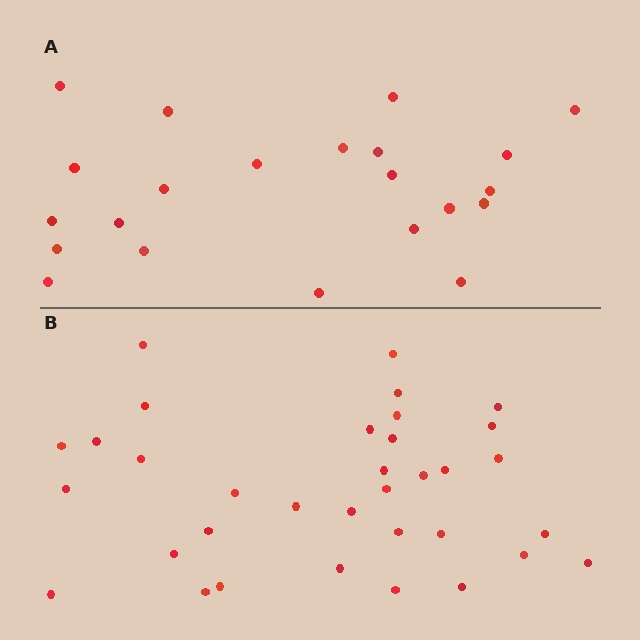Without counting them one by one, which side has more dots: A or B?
Region B (the bottom region) has more dots.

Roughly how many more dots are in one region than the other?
Region B has roughly 12 or so more dots than region A.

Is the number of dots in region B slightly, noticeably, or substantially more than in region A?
Region B has substantially more. The ratio is roughly 1.5 to 1.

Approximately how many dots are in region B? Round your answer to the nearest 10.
About 30 dots. (The exact count is 34, which rounds to 30.)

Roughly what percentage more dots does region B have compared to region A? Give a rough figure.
About 55% more.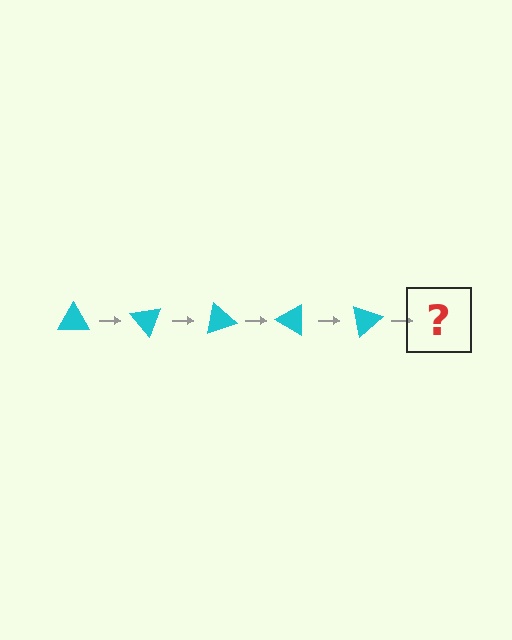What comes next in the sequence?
The next element should be a cyan triangle rotated 250 degrees.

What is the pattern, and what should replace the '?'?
The pattern is that the triangle rotates 50 degrees each step. The '?' should be a cyan triangle rotated 250 degrees.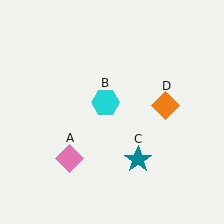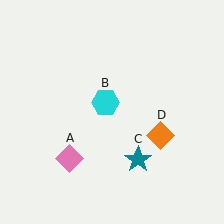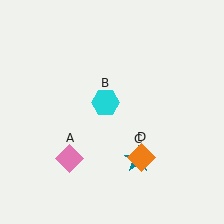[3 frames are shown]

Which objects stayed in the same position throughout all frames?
Pink diamond (object A) and cyan hexagon (object B) and teal star (object C) remained stationary.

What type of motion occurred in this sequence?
The orange diamond (object D) rotated clockwise around the center of the scene.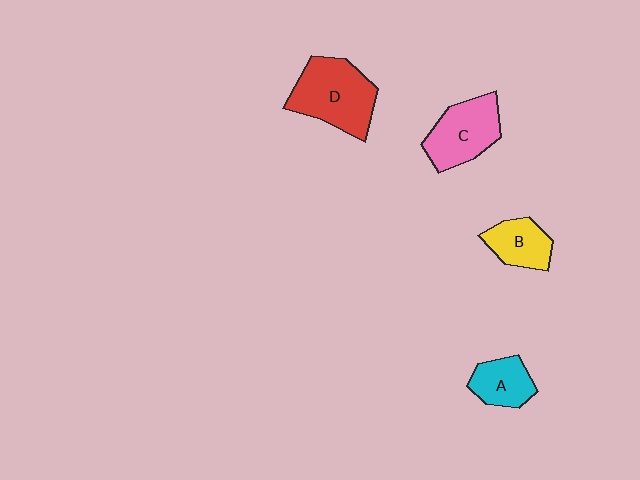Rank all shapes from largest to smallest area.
From largest to smallest: D (red), C (pink), B (yellow), A (cyan).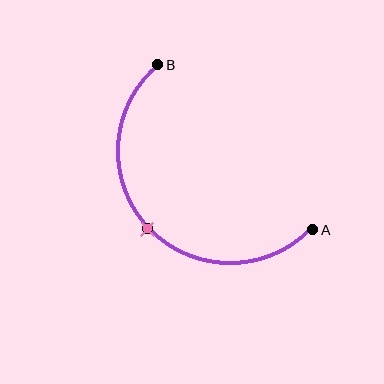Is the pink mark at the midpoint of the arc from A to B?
Yes. The pink mark lies on the arc at equal arc-length from both A and B — it is the arc midpoint.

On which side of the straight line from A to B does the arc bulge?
The arc bulges below and to the left of the straight line connecting A and B.